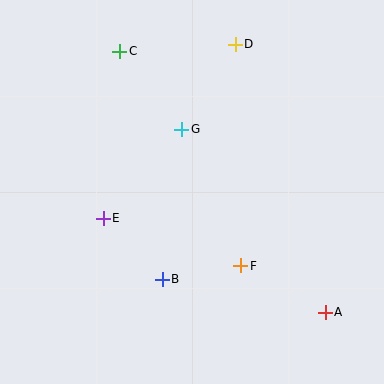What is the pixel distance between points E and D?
The distance between E and D is 219 pixels.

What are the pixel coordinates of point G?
Point G is at (182, 129).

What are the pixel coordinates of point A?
Point A is at (325, 312).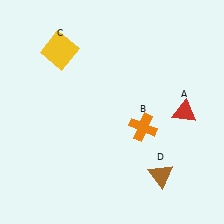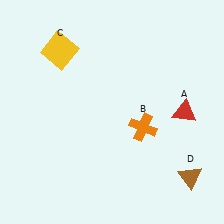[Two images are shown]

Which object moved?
The brown triangle (D) moved right.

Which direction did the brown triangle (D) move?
The brown triangle (D) moved right.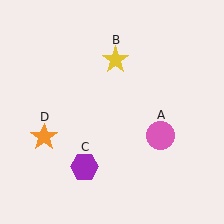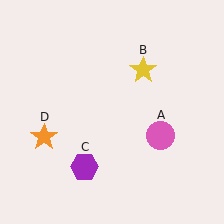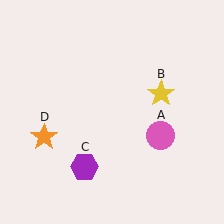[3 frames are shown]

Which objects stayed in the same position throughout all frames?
Pink circle (object A) and purple hexagon (object C) and orange star (object D) remained stationary.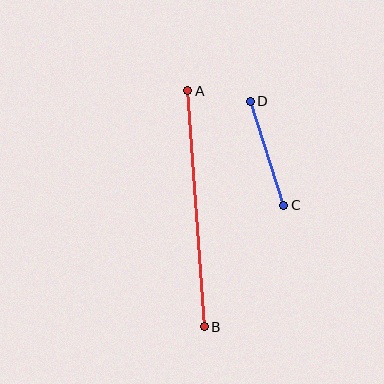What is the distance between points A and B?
The distance is approximately 237 pixels.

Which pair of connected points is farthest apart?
Points A and B are farthest apart.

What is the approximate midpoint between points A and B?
The midpoint is at approximately (196, 209) pixels.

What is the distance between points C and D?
The distance is approximately 109 pixels.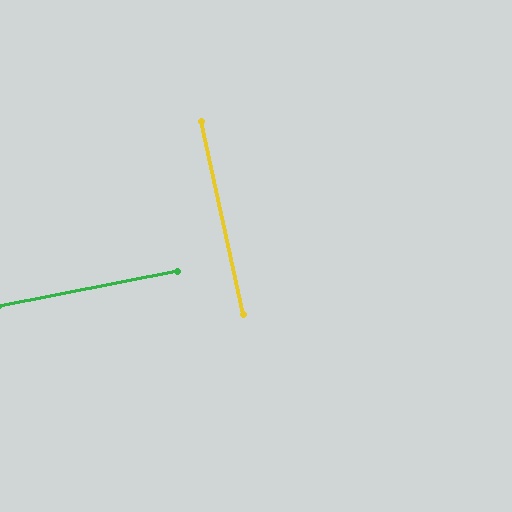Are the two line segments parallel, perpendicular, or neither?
Perpendicular — they meet at approximately 89°.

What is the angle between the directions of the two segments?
Approximately 89 degrees.